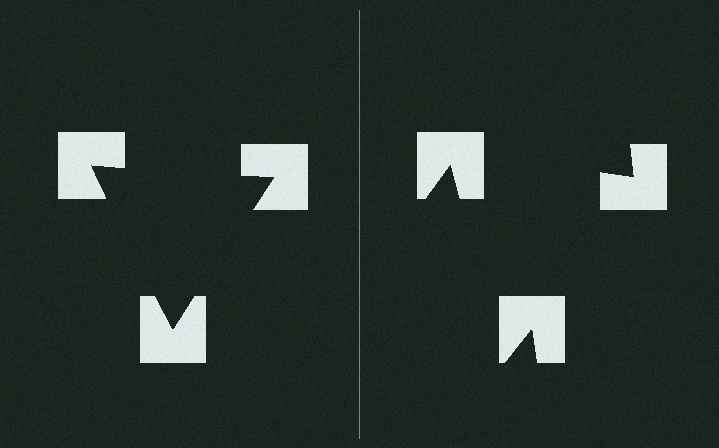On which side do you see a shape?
An illusory triangle appears on the left side. On the right side the wedge cuts are rotated, so no coherent shape forms.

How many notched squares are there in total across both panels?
6 — 3 on each side.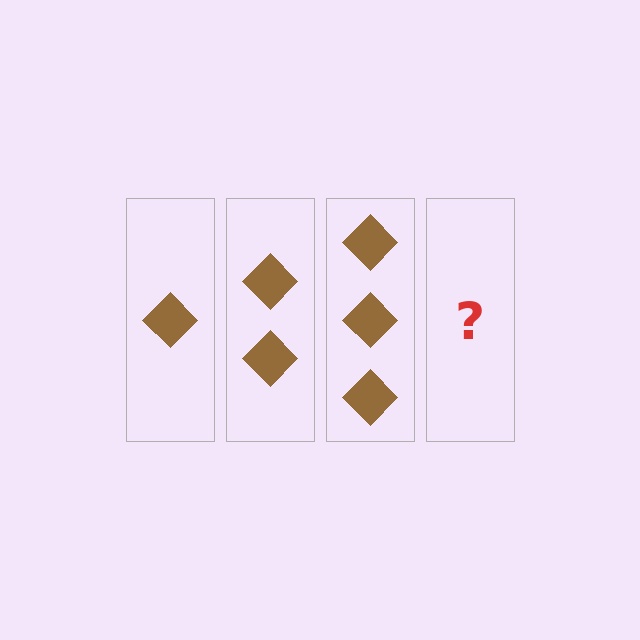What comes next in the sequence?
The next element should be 4 diamonds.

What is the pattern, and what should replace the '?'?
The pattern is that each step adds one more diamond. The '?' should be 4 diamonds.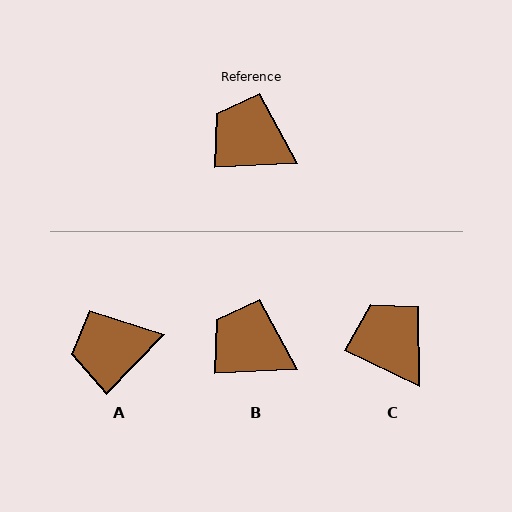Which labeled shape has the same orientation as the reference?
B.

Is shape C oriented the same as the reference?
No, it is off by about 28 degrees.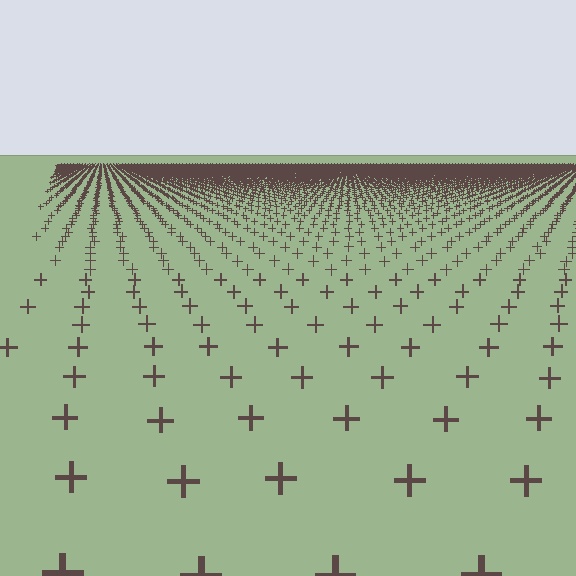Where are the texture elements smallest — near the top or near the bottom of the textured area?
Near the top.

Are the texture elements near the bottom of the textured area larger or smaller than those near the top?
Larger. Near the bottom, elements are closer to the viewer and appear at a bigger on-screen size.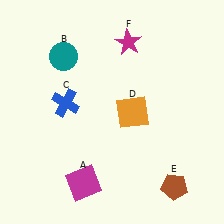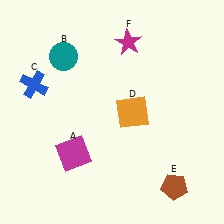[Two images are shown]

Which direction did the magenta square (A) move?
The magenta square (A) moved up.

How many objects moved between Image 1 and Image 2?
2 objects moved between the two images.